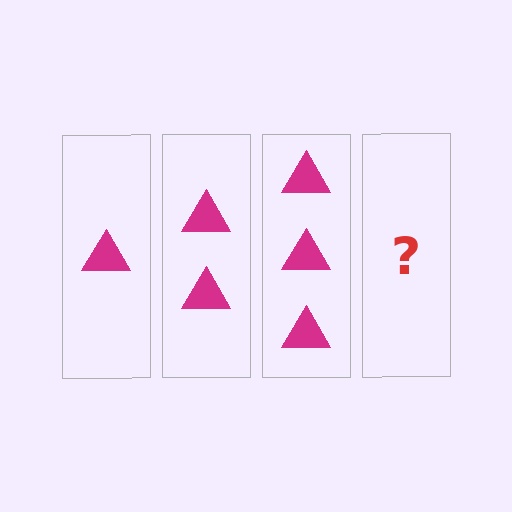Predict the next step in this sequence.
The next step is 4 triangles.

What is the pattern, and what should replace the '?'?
The pattern is that each step adds one more triangle. The '?' should be 4 triangles.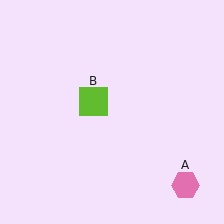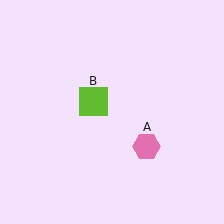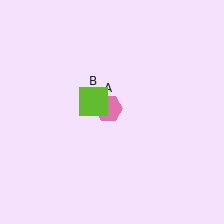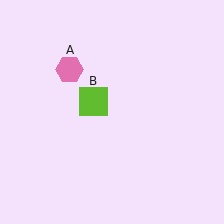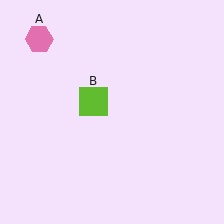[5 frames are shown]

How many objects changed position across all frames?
1 object changed position: pink hexagon (object A).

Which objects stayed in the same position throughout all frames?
Lime square (object B) remained stationary.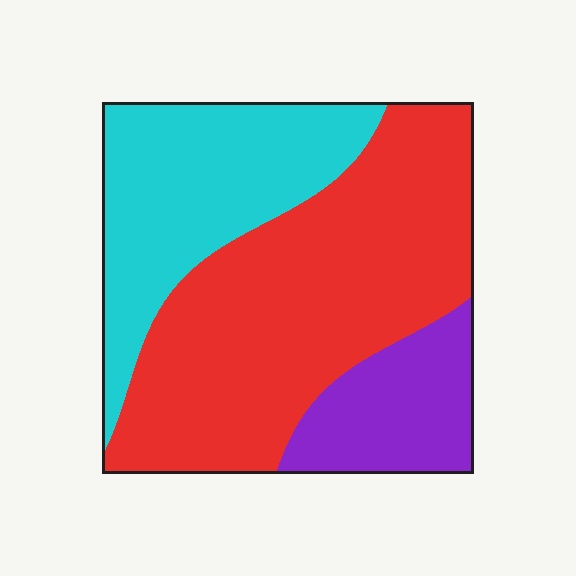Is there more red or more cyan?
Red.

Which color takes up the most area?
Red, at roughly 55%.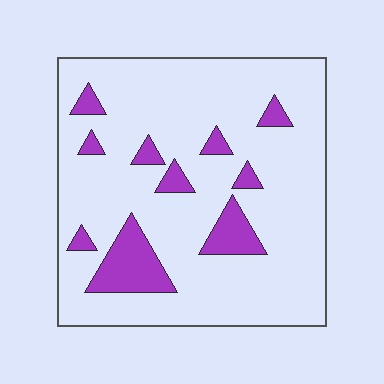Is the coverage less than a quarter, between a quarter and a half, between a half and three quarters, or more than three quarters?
Less than a quarter.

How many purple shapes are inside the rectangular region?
10.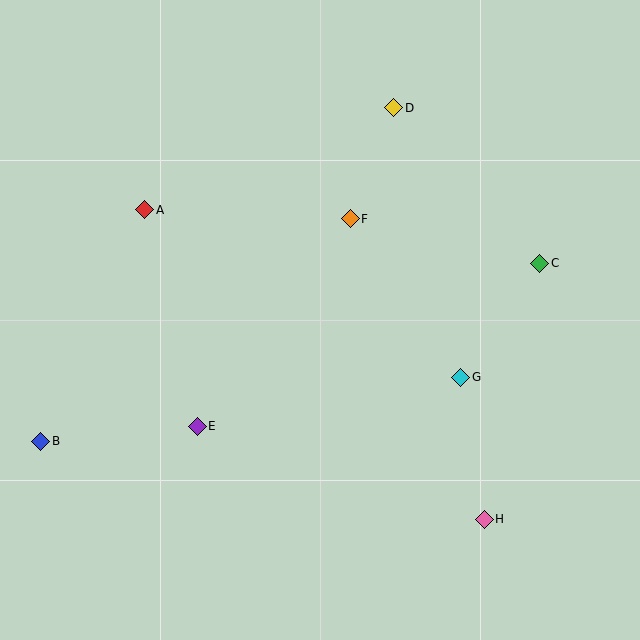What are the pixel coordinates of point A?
Point A is at (145, 210).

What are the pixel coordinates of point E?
Point E is at (197, 426).